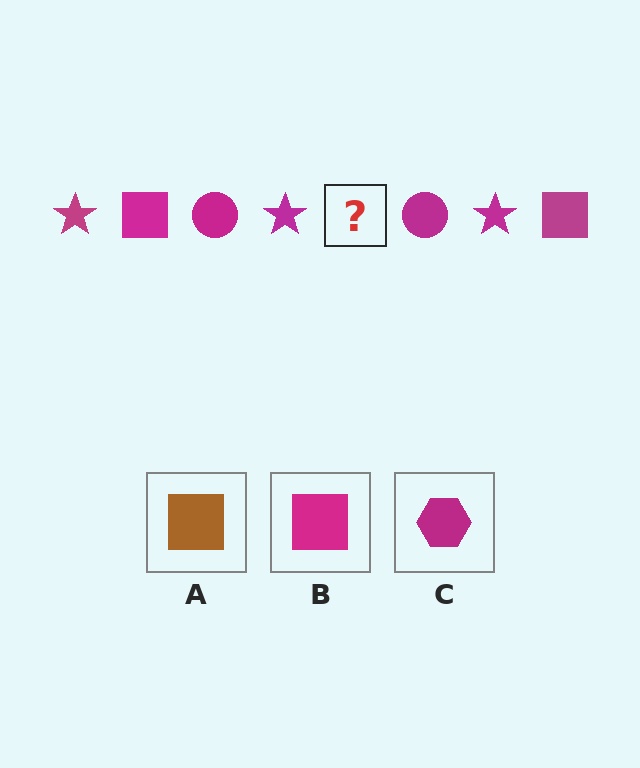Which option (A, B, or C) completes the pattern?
B.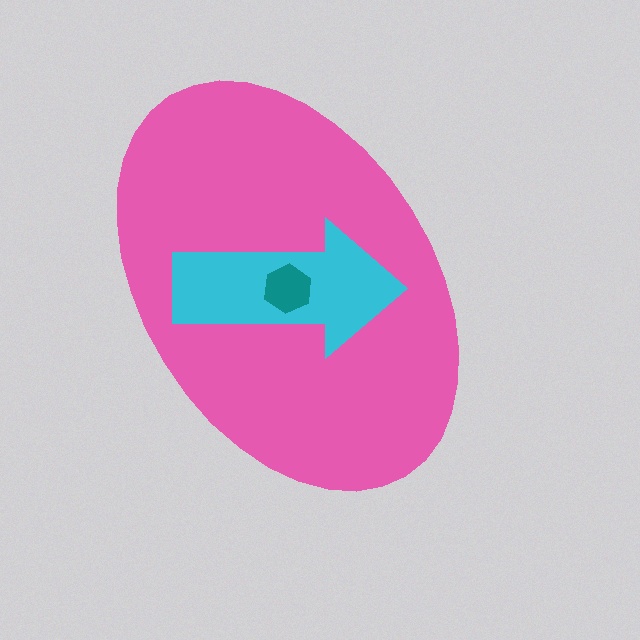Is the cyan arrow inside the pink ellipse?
Yes.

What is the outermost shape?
The pink ellipse.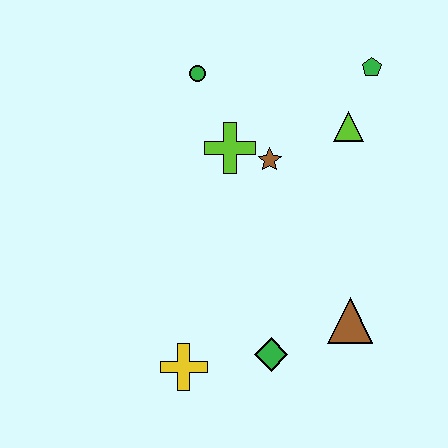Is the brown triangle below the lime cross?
Yes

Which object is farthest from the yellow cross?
The green pentagon is farthest from the yellow cross.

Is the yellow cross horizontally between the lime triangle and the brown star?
No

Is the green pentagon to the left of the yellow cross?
No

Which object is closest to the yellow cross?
The green diamond is closest to the yellow cross.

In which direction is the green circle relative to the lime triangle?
The green circle is to the left of the lime triangle.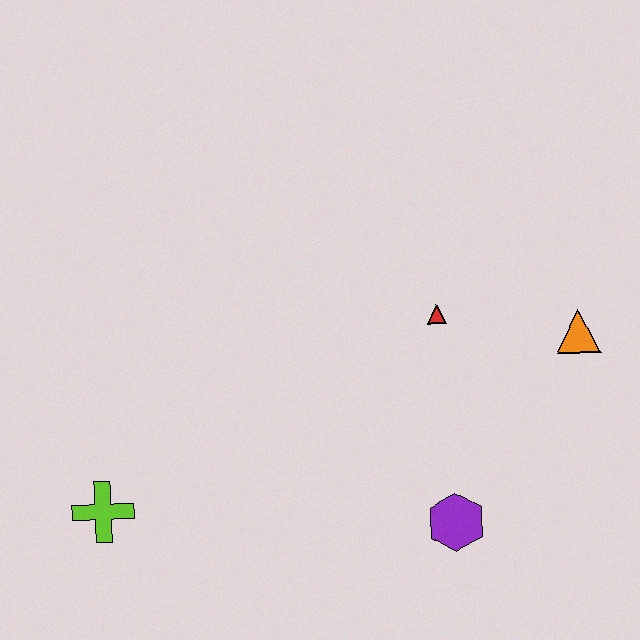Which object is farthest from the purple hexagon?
The lime cross is farthest from the purple hexagon.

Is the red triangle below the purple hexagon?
No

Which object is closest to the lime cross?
The purple hexagon is closest to the lime cross.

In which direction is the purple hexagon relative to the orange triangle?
The purple hexagon is below the orange triangle.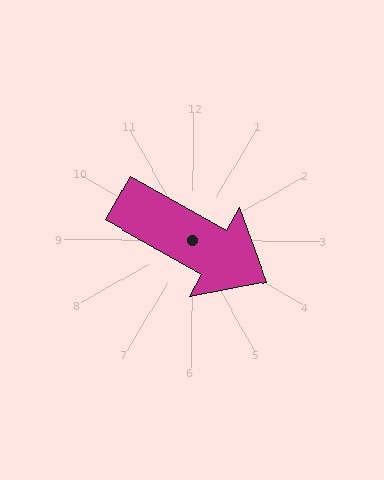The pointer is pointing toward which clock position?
Roughly 4 o'clock.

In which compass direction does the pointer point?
Southeast.